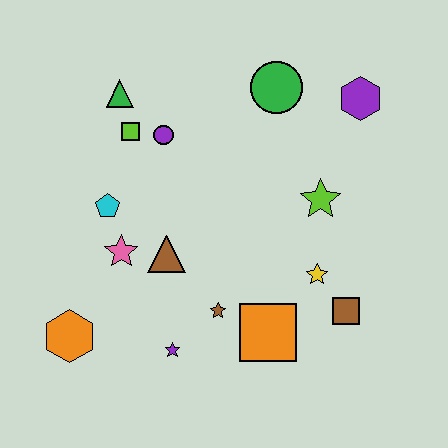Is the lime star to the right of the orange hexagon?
Yes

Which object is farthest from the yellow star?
The green triangle is farthest from the yellow star.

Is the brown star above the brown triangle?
No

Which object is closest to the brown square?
The yellow star is closest to the brown square.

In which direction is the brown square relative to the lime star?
The brown square is below the lime star.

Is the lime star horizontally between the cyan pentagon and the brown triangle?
No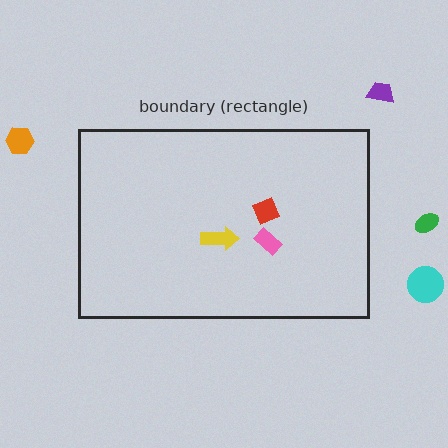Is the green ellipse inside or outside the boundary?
Outside.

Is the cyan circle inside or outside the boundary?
Outside.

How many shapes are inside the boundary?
3 inside, 4 outside.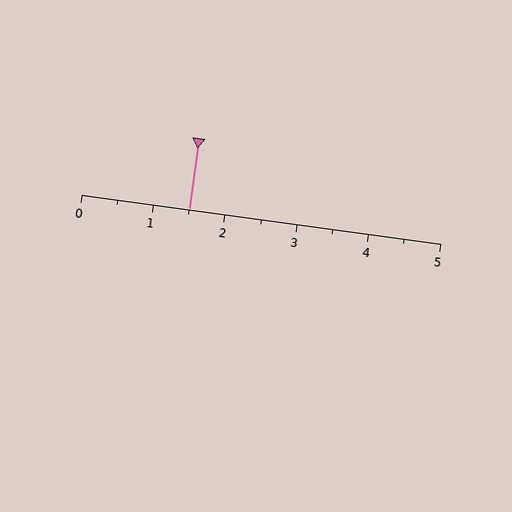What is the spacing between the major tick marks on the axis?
The major ticks are spaced 1 apart.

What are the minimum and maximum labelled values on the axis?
The axis runs from 0 to 5.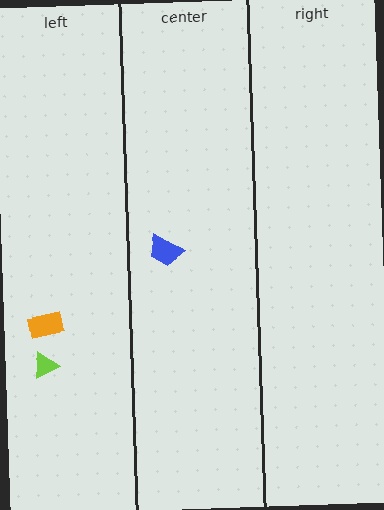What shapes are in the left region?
The orange rectangle, the lime triangle.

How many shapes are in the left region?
2.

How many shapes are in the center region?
1.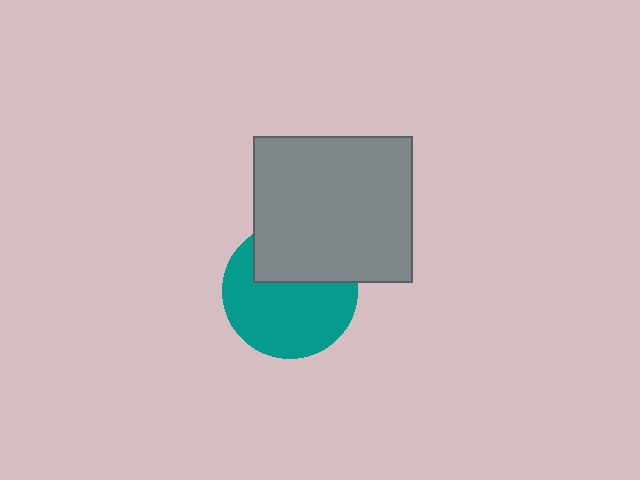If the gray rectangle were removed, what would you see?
You would see the complete teal circle.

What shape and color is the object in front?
The object in front is a gray rectangle.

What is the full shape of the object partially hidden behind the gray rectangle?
The partially hidden object is a teal circle.